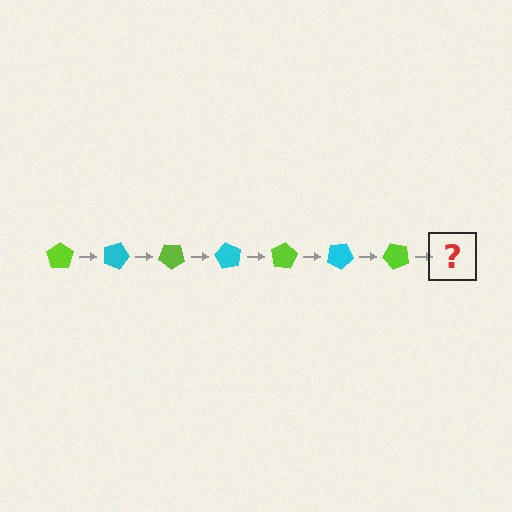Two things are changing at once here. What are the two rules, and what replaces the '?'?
The two rules are that it rotates 20 degrees each step and the color cycles through lime and cyan. The '?' should be a cyan pentagon, rotated 140 degrees from the start.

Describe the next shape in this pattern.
It should be a cyan pentagon, rotated 140 degrees from the start.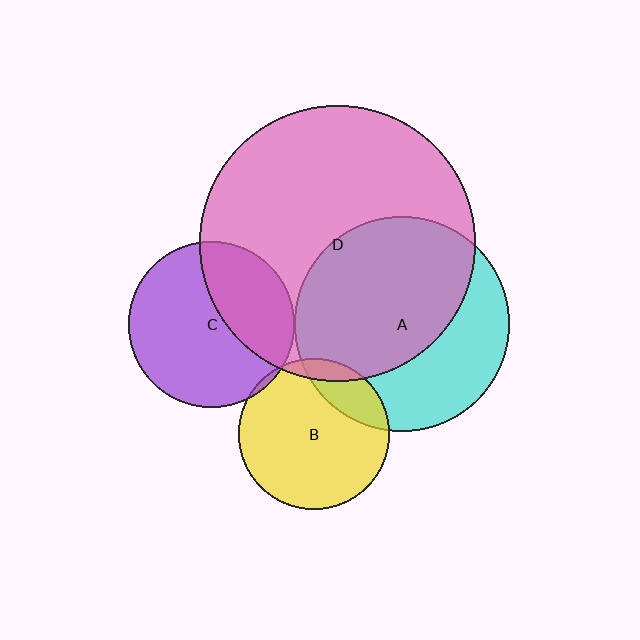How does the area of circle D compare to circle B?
Approximately 3.3 times.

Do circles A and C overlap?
Yes.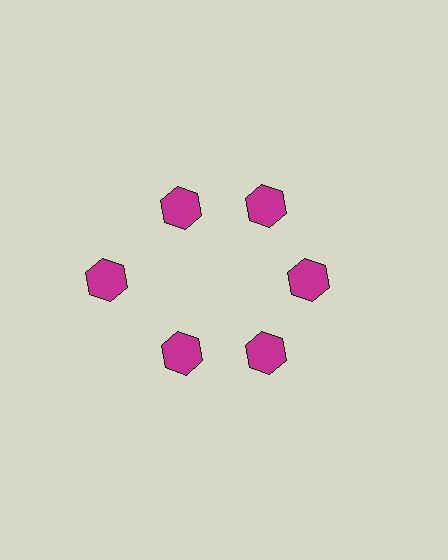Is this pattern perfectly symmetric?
No. The 6 magenta hexagons are arranged in a ring, but one element near the 9 o'clock position is pushed outward from the center, breaking the 6-fold rotational symmetry.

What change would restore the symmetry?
The symmetry would be restored by moving it inward, back onto the ring so that all 6 hexagons sit at equal angles and equal distance from the center.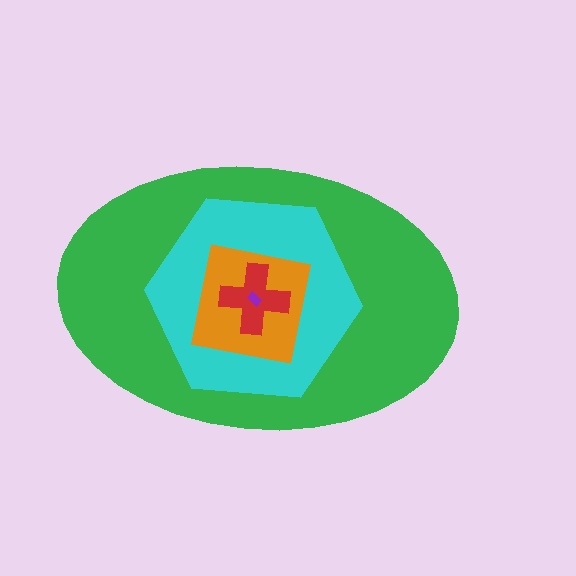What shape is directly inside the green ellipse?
The cyan hexagon.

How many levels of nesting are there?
5.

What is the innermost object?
The purple rectangle.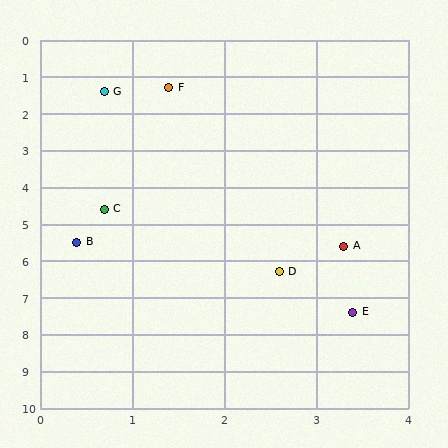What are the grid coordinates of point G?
Point G is at approximately (0.7, 1.4).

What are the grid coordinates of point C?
Point C is at approximately (0.7, 4.6).